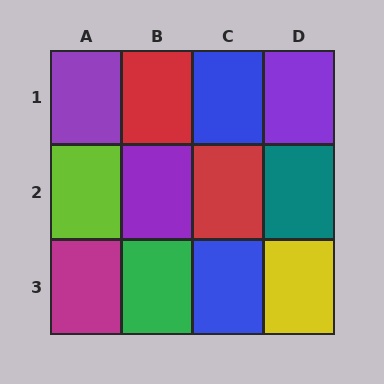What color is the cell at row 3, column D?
Yellow.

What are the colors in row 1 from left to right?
Purple, red, blue, purple.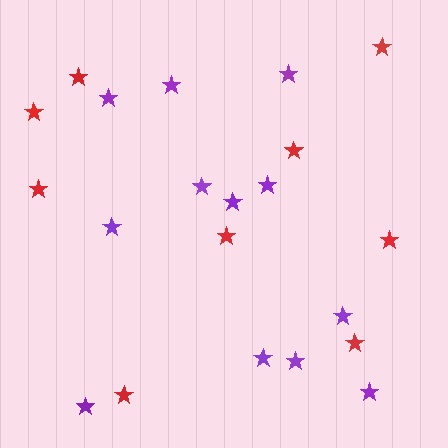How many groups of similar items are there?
There are 2 groups: one group of red stars (9) and one group of purple stars (12).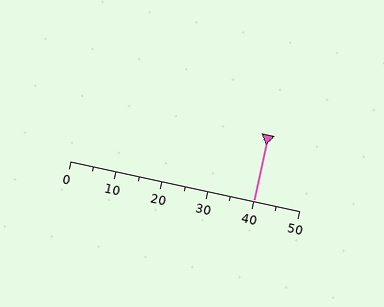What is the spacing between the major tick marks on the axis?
The major ticks are spaced 10 apart.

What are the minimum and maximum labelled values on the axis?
The axis runs from 0 to 50.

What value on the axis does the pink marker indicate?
The marker indicates approximately 40.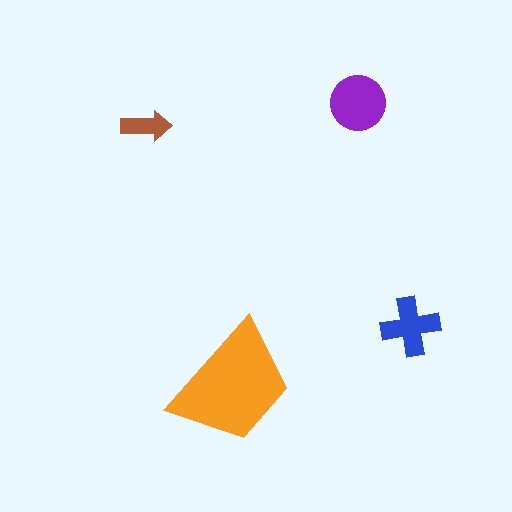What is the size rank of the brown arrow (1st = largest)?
4th.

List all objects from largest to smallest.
The orange trapezoid, the purple circle, the blue cross, the brown arrow.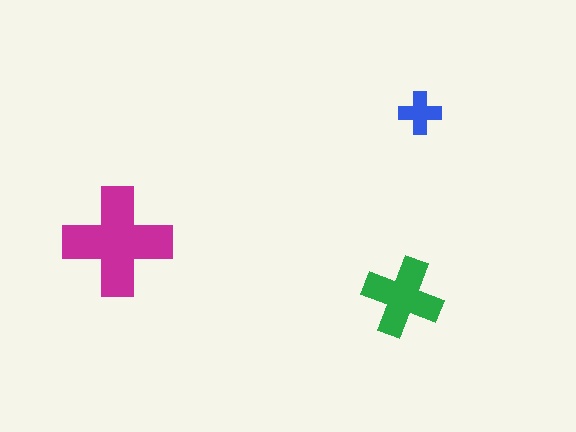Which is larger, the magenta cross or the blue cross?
The magenta one.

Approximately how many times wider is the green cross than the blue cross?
About 2 times wider.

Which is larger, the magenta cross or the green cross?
The magenta one.